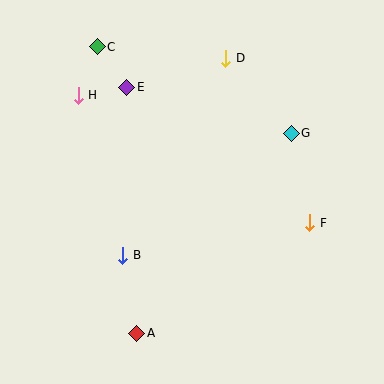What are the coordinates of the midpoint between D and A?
The midpoint between D and A is at (181, 196).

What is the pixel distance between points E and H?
The distance between E and H is 49 pixels.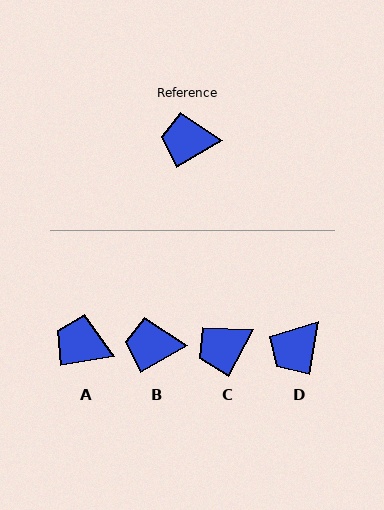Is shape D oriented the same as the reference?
No, it is off by about 51 degrees.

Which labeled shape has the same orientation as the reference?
B.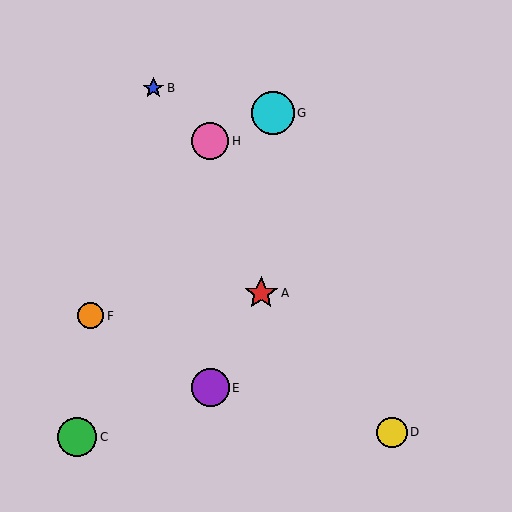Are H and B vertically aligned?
No, H is at x≈210 and B is at x≈153.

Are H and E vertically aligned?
Yes, both are at x≈210.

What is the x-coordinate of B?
Object B is at x≈153.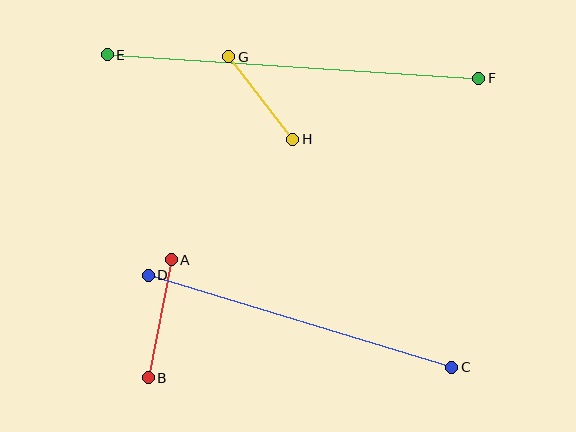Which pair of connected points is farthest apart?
Points E and F are farthest apart.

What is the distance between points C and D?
The distance is approximately 317 pixels.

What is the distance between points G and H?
The distance is approximately 105 pixels.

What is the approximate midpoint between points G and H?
The midpoint is at approximately (261, 98) pixels.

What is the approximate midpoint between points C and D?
The midpoint is at approximately (300, 321) pixels.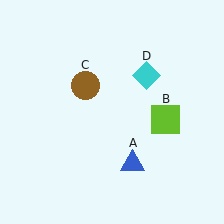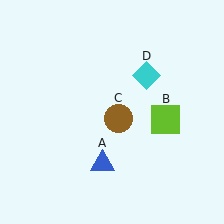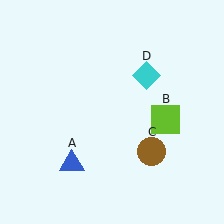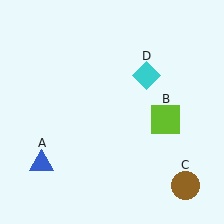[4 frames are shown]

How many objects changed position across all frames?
2 objects changed position: blue triangle (object A), brown circle (object C).